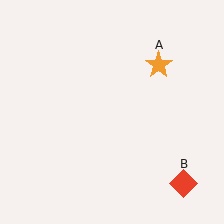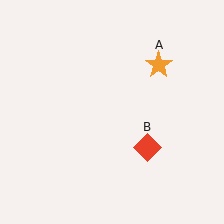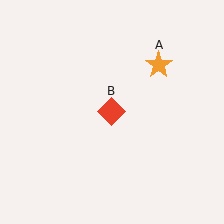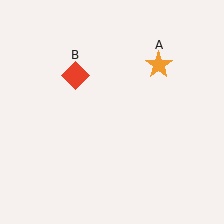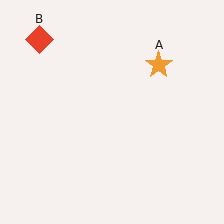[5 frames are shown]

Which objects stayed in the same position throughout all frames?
Orange star (object A) remained stationary.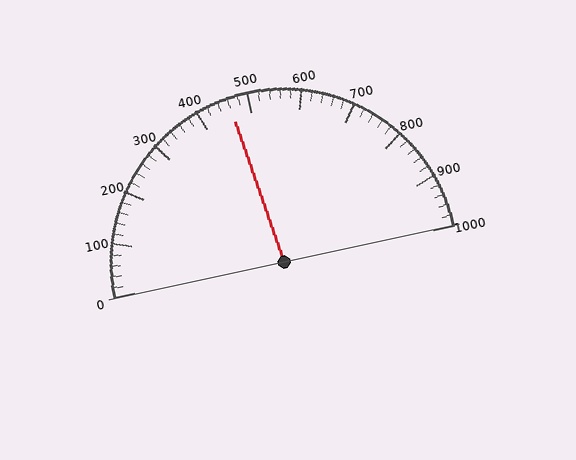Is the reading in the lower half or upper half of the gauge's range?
The reading is in the lower half of the range (0 to 1000).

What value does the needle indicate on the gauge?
The needle indicates approximately 460.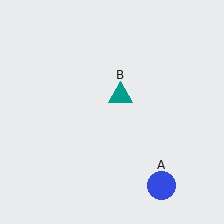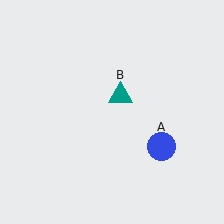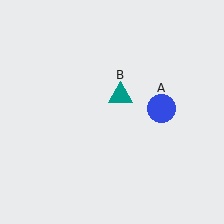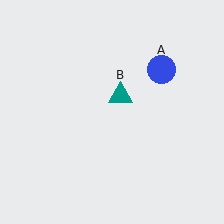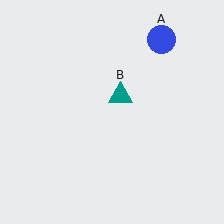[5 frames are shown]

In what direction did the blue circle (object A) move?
The blue circle (object A) moved up.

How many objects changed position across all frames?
1 object changed position: blue circle (object A).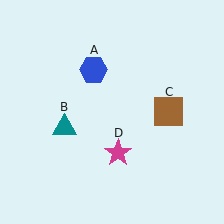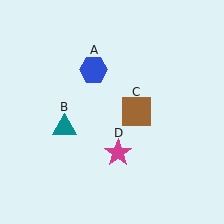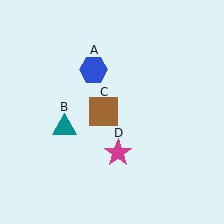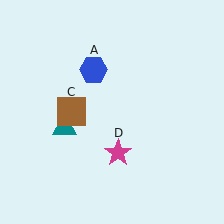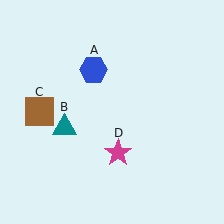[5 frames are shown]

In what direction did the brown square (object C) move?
The brown square (object C) moved left.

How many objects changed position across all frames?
1 object changed position: brown square (object C).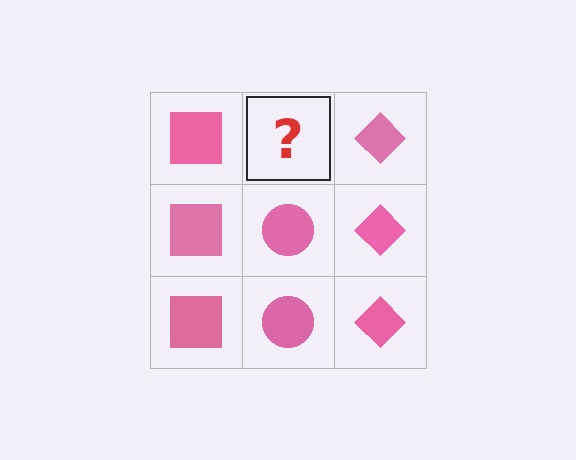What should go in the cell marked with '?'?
The missing cell should contain a pink circle.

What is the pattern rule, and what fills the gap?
The rule is that each column has a consistent shape. The gap should be filled with a pink circle.